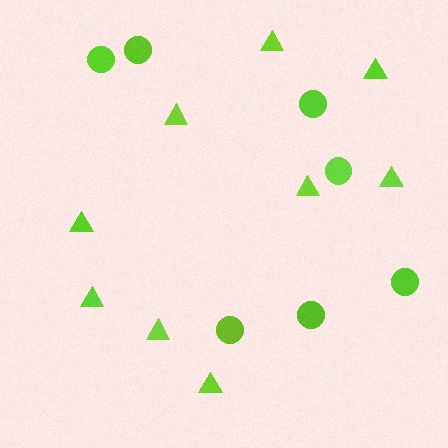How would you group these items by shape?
There are 2 groups: one group of triangles (9) and one group of circles (7).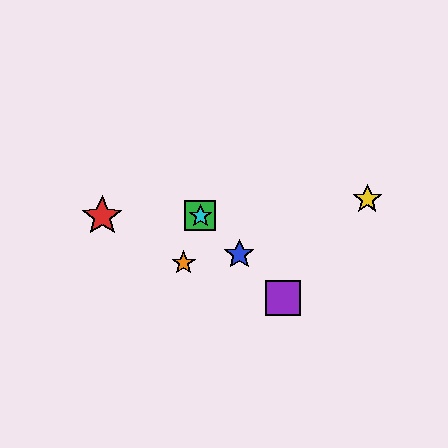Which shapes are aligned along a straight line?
The blue star, the green square, the purple square, the cyan star are aligned along a straight line.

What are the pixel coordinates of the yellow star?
The yellow star is at (367, 199).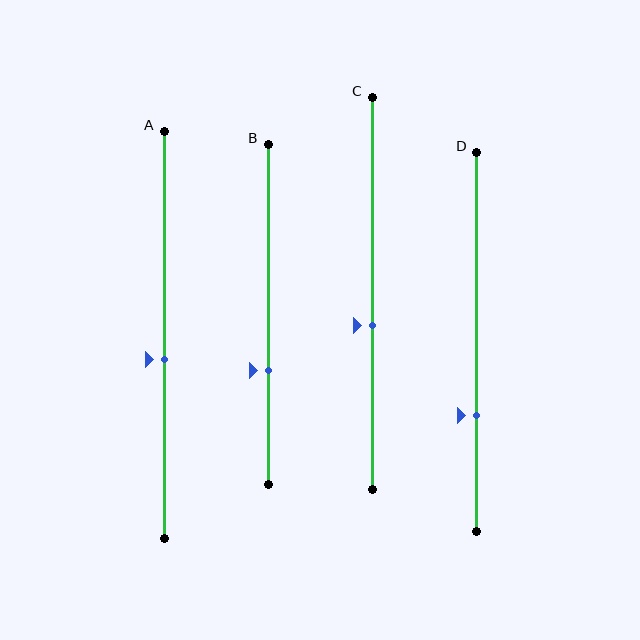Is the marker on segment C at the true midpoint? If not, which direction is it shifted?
No, the marker on segment C is shifted downward by about 8% of the segment length.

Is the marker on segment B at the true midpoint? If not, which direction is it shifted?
No, the marker on segment B is shifted downward by about 16% of the segment length.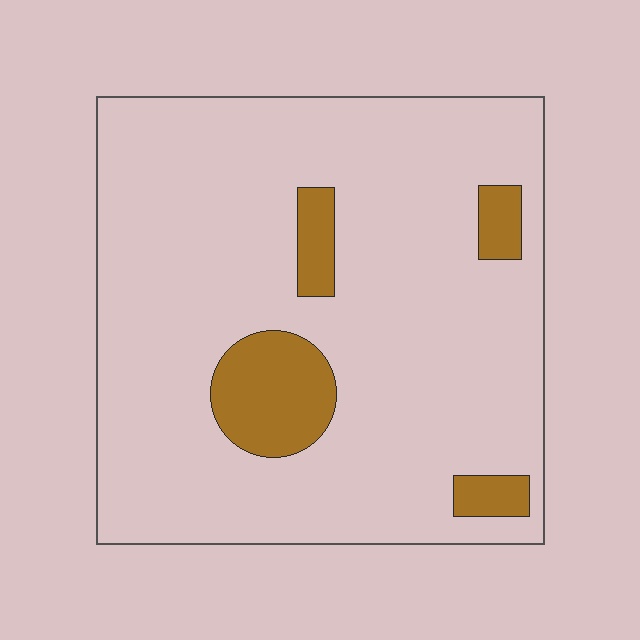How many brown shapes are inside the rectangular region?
4.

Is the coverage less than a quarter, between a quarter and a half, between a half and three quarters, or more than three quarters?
Less than a quarter.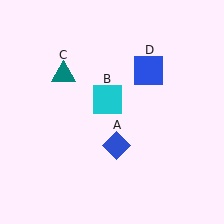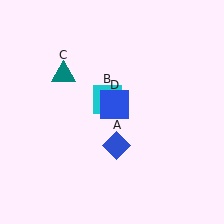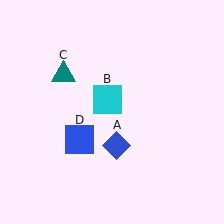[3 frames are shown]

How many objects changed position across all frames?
1 object changed position: blue square (object D).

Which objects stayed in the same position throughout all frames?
Blue diamond (object A) and cyan square (object B) and teal triangle (object C) remained stationary.